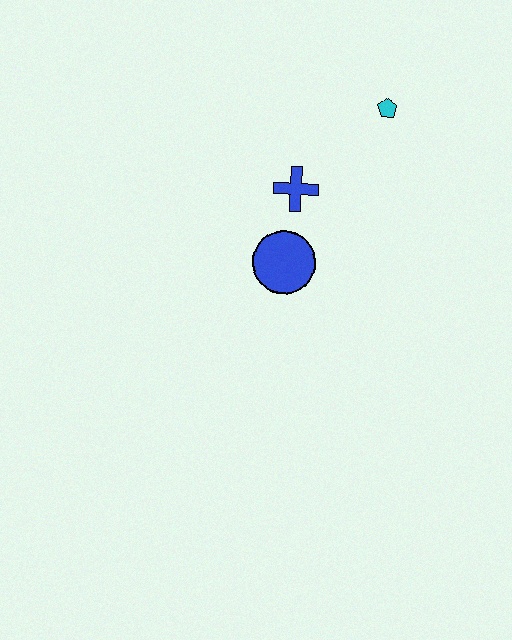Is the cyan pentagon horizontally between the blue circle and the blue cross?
No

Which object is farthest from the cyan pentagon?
The blue circle is farthest from the cyan pentagon.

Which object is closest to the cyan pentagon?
The blue cross is closest to the cyan pentagon.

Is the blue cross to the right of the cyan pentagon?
No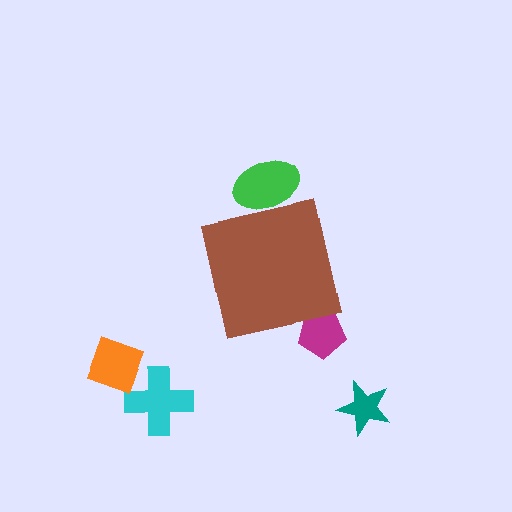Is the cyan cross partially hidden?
No, the cyan cross is fully visible.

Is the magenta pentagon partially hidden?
Yes, the magenta pentagon is partially hidden behind the brown square.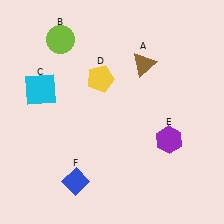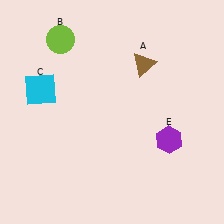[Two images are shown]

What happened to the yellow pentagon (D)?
The yellow pentagon (D) was removed in Image 2. It was in the top-left area of Image 1.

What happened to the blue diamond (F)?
The blue diamond (F) was removed in Image 2. It was in the bottom-left area of Image 1.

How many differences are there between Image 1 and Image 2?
There are 2 differences between the two images.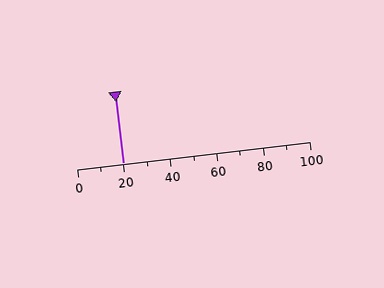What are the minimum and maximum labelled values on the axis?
The axis runs from 0 to 100.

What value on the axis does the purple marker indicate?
The marker indicates approximately 20.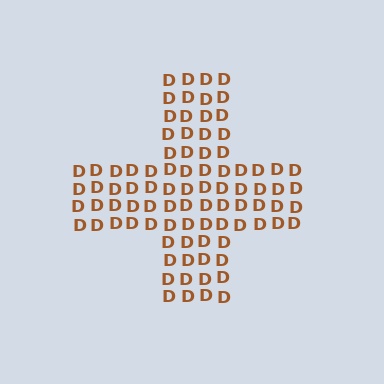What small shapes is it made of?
It is made of small letter D's.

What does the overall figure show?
The overall figure shows a cross.